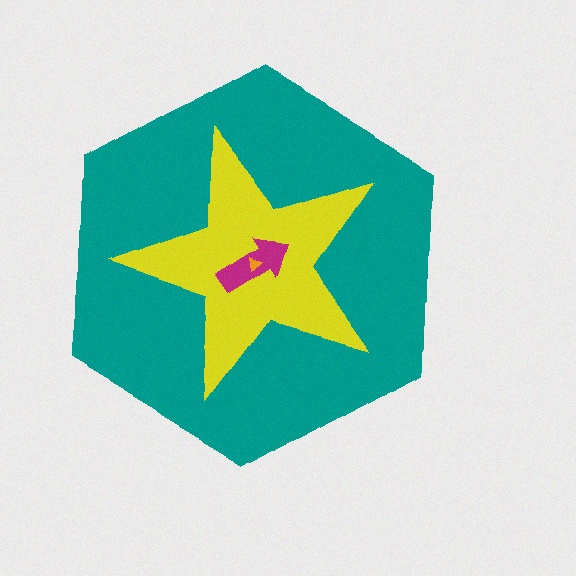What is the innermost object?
The orange triangle.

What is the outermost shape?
The teal hexagon.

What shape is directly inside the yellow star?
The magenta arrow.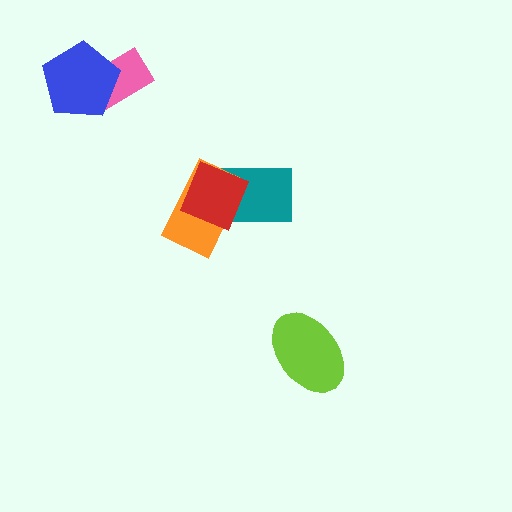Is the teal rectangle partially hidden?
Yes, it is partially covered by another shape.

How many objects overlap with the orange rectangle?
2 objects overlap with the orange rectangle.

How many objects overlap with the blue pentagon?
1 object overlaps with the blue pentagon.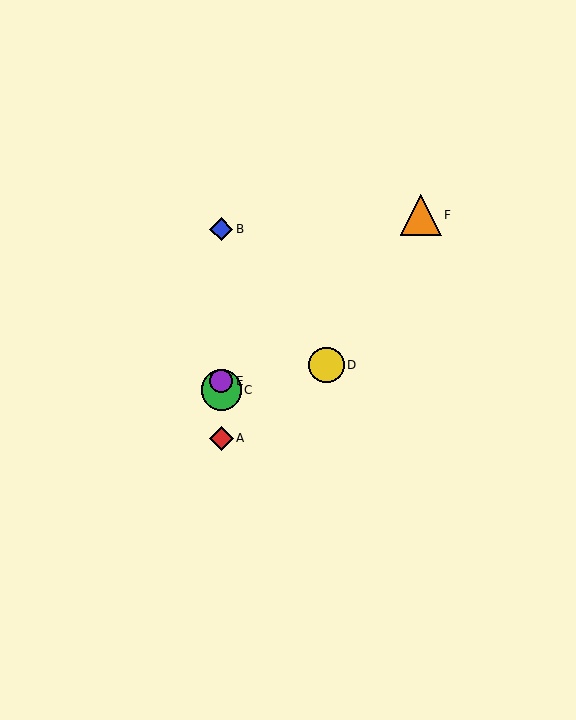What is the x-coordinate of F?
Object F is at x≈421.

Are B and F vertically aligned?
No, B is at x≈221 and F is at x≈421.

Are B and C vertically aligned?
Yes, both are at x≈221.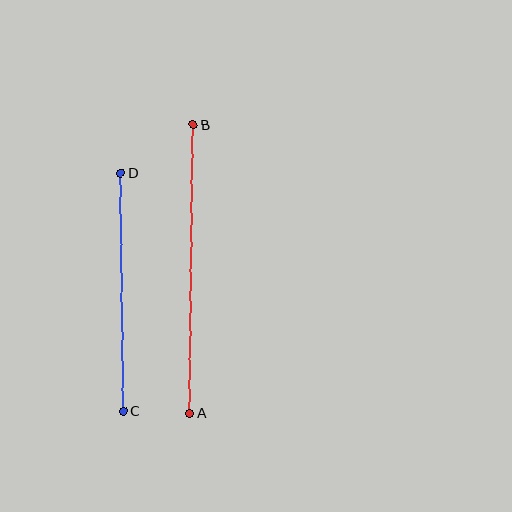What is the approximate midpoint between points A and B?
The midpoint is at approximately (192, 269) pixels.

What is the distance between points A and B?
The distance is approximately 289 pixels.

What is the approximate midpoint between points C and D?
The midpoint is at approximately (122, 292) pixels.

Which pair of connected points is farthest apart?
Points A and B are farthest apart.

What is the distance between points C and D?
The distance is approximately 238 pixels.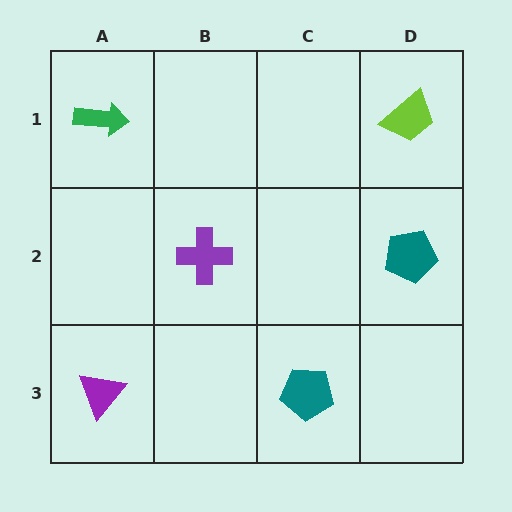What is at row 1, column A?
A green arrow.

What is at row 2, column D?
A teal pentagon.